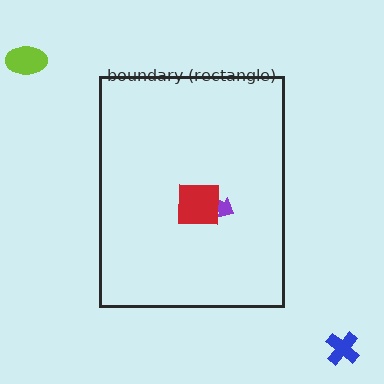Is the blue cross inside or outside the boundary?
Outside.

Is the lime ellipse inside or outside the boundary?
Outside.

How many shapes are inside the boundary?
2 inside, 2 outside.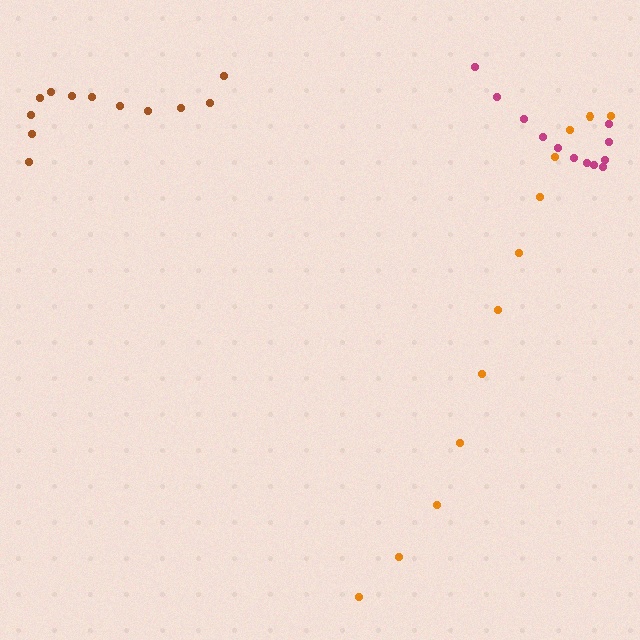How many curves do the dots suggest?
There are 3 distinct paths.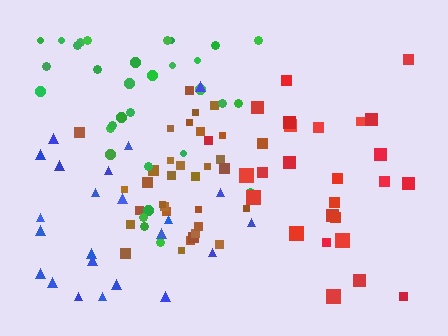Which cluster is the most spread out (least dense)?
Blue.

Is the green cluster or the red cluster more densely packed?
Red.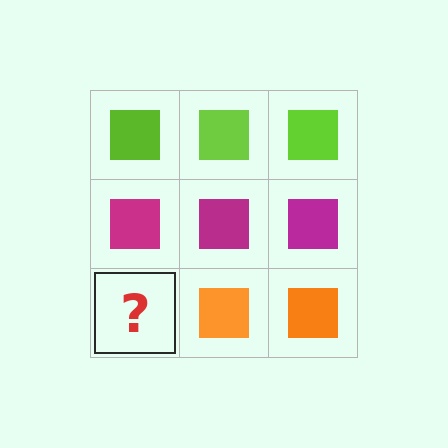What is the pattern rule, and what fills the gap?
The rule is that each row has a consistent color. The gap should be filled with an orange square.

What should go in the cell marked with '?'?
The missing cell should contain an orange square.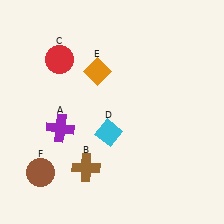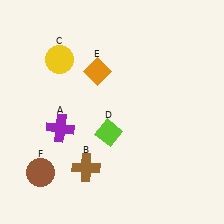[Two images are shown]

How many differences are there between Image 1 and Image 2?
There are 2 differences between the two images.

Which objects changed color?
C changed from red to yellow. D changed from cyan to lime.